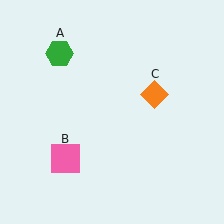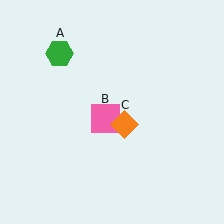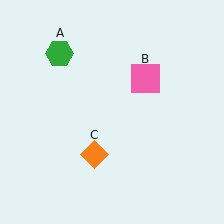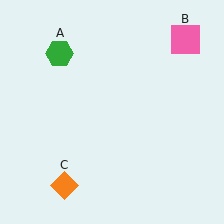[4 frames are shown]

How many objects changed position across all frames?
2 objects changed position: pink square (object B), orange diamond (object C).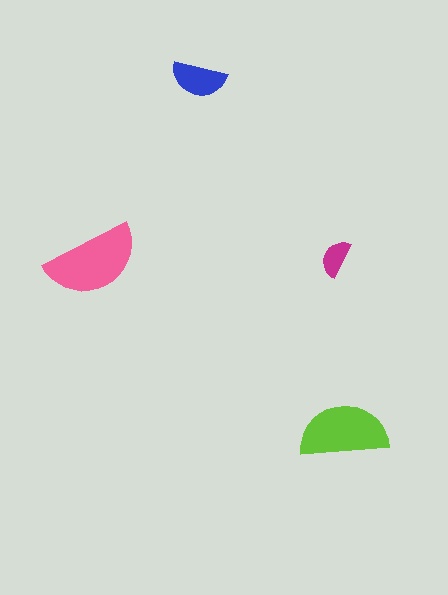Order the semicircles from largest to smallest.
the pink one, the lime one, the blue one, the magenta one.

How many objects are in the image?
There are 4 objects in the image.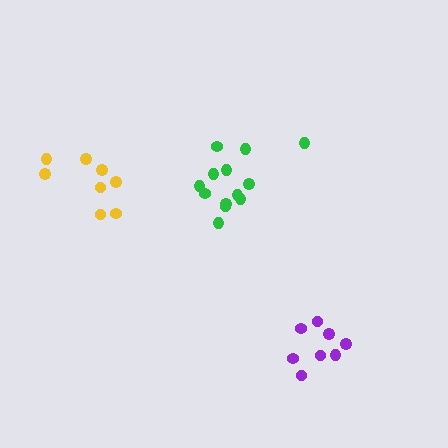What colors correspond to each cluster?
The clusters are colored: green, purple, yellow.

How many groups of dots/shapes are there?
There are 3 groups.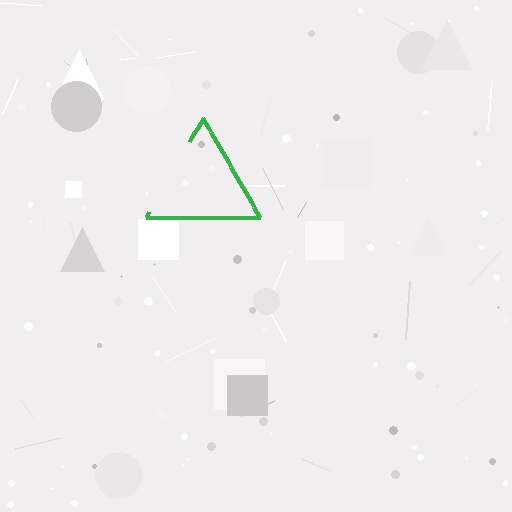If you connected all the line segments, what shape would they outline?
They would outline a triangle.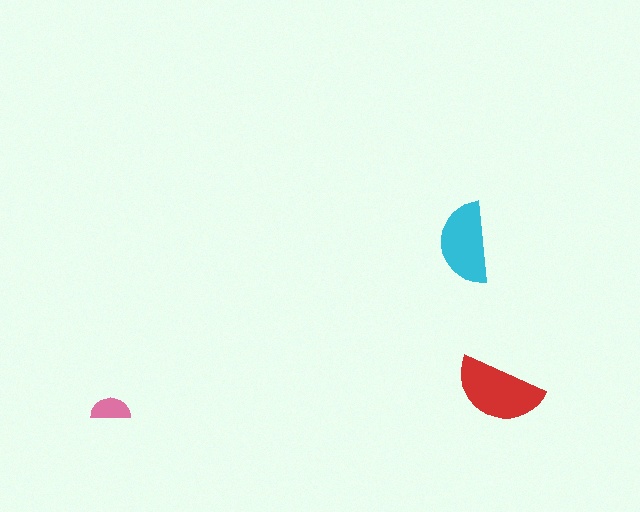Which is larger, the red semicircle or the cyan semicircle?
The red one.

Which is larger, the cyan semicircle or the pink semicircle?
The cyan one.